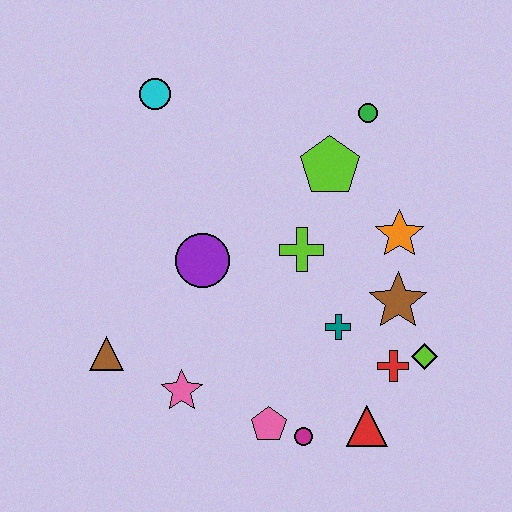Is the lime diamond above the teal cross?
No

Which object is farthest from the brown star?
The cyan circle is farthest from the brown star.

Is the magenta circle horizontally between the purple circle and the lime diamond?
Yes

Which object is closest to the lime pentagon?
The green circle is closest to the lime pentagon.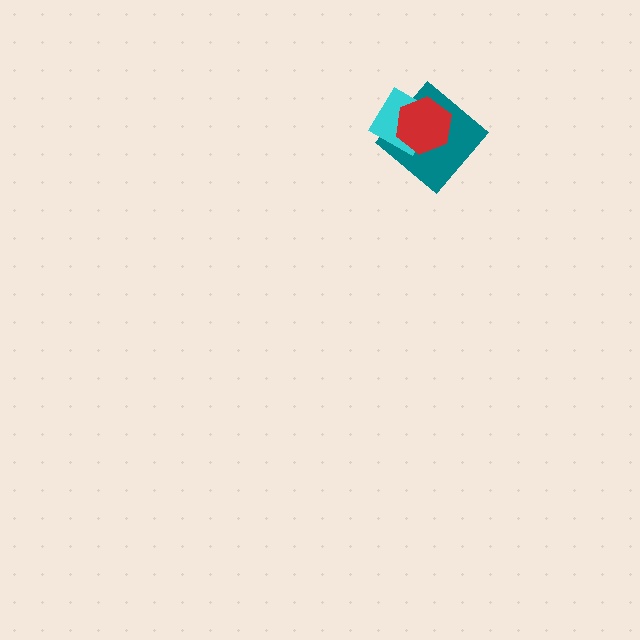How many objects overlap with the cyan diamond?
2 objects overlap with the cyan diamond.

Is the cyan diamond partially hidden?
Yes, it is partially covered by another shape.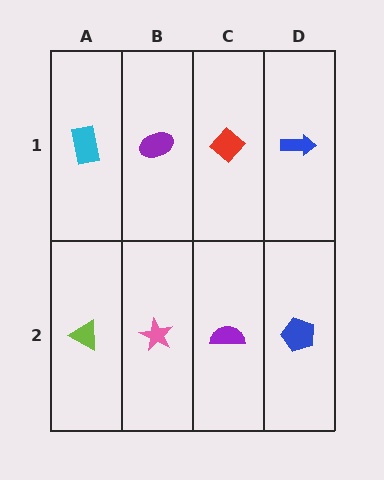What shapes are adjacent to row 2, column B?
A purple ellipse (row 1, column B), a lime triangle (row 2, column A), a purple semicircle (row 2, column C).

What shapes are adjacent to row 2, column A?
A cyan rectangle (row 1, column A), a pink star (row 2, column B).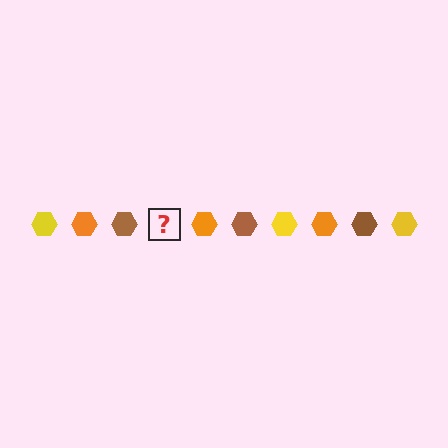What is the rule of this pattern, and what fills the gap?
The rule is that the pattern cycles through yellow, orange, brown hexagons. The gap should be filled with a yellow hexagon.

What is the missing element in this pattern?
The missing element is a yellow hexagon.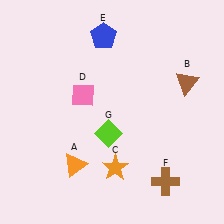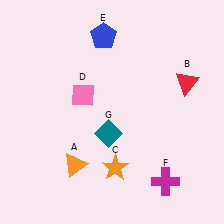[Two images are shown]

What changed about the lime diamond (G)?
In Image 1, G is lime. In Image 2, it changed to teal.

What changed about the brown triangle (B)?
In Image 1, B is brown. In Image 2, it changed to red.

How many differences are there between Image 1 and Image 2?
There are 3 differences between the two images.